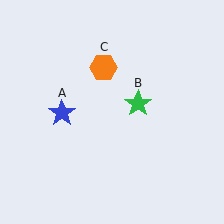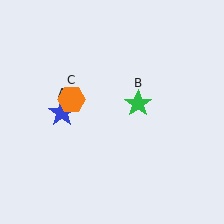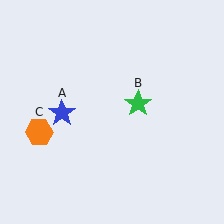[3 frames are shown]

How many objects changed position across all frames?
1 object changed position: orange hexagon (object C).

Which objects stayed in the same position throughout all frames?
Blue star (object A) and green star (object B) remained stationary.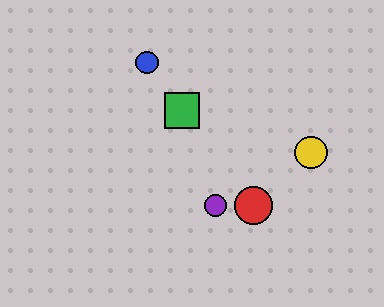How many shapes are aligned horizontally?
2 shapes (the red circle, the purple circle) are aligned horizontally.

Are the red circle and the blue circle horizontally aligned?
No, the red circle is at y≈205 and the blue circle is at y≈63.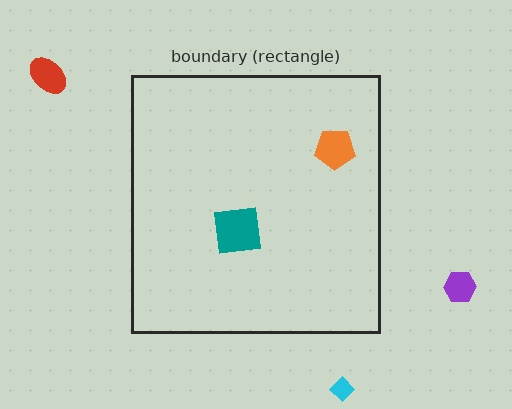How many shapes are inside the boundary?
2 inside, 3 outside.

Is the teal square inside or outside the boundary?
Inside.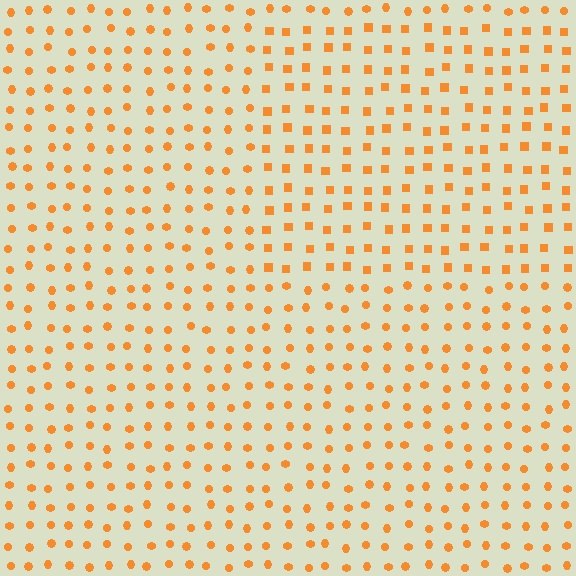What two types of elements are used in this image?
The image uses squares inside the rectangle region and circles outside it.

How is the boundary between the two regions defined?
The boundary is defined by a change in element shape: squares inside vs. circles outside. All elements share the same color and spacing.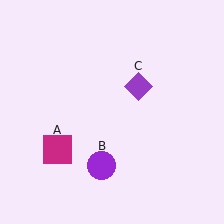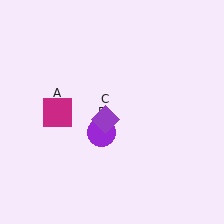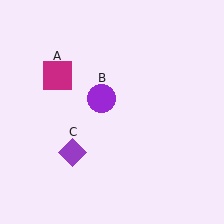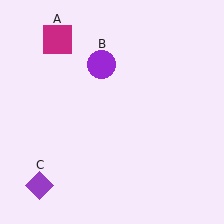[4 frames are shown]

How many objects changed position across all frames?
3 objects changed position: magenta square (object A), purple circle (object B), purple diamond (object C).